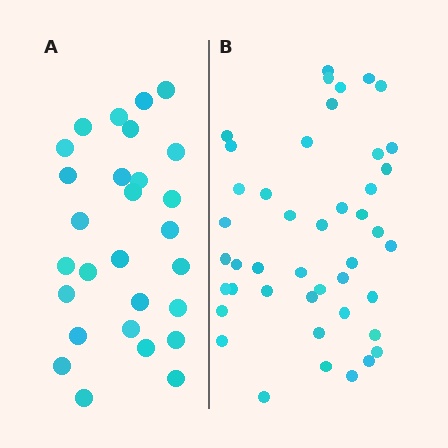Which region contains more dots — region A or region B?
Region B (the right region) has more dots.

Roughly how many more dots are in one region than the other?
Region B has approximately 15 more dots than region A.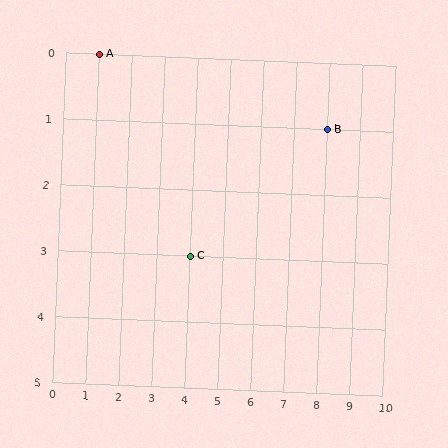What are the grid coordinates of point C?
Point C is at grid coordinates (4, 3).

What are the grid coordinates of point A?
Point A is at grid coordinates (1, 0).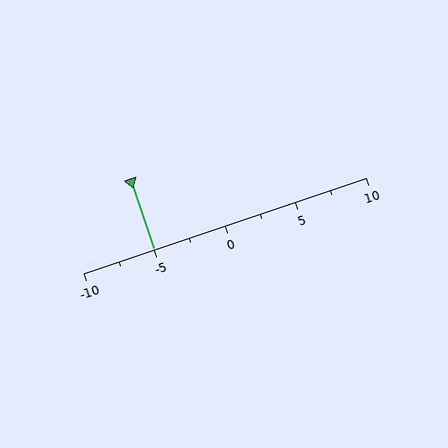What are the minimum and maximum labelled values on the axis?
The axis runs from -10 to 10.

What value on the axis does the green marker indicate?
The marker indicates approximately -5.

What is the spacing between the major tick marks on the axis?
The major ticks are spaced 5 apart.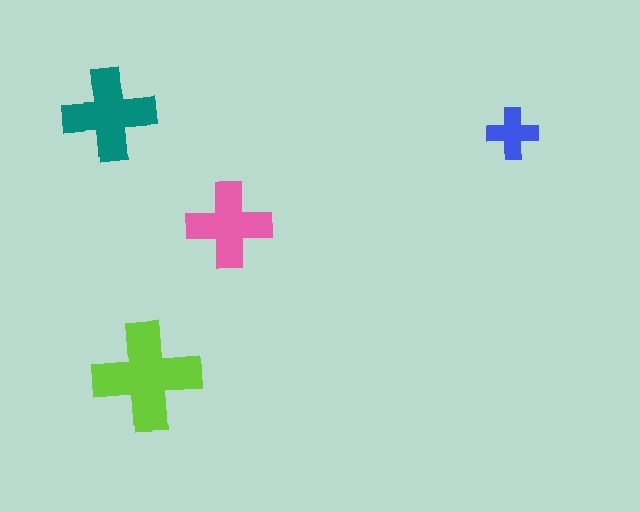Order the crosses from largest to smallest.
the lime one, the teal one, the pink one, the blue one.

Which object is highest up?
The teal cross is topmost.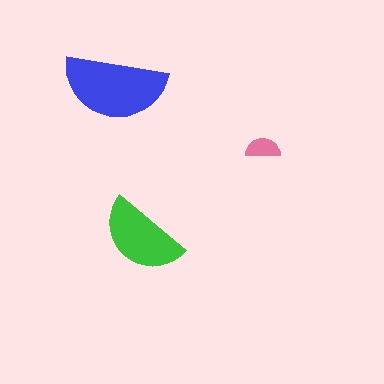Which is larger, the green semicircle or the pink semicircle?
The green one.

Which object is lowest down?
The green semicircle is bottommost.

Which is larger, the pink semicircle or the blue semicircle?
The blue one.